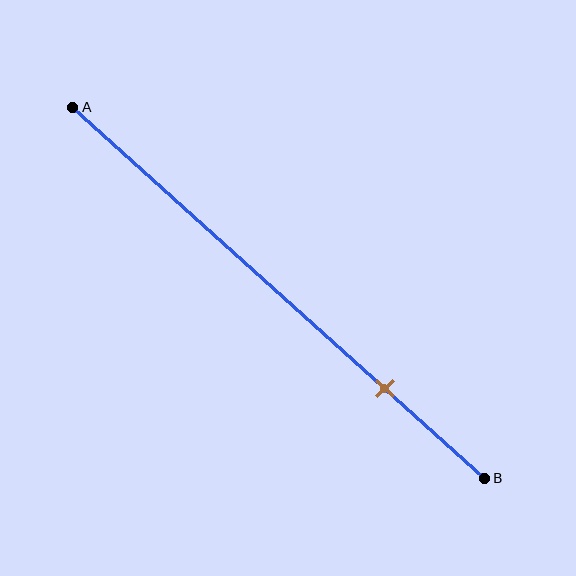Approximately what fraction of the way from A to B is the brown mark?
The brown mark is approximately 75% of the way from A to B.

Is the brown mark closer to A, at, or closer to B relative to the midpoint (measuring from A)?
The brown mark is closer to point B than the midpoint of segment AB.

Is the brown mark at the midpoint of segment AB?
No, the mark is at about 75% from A, not at the 50% midpoint.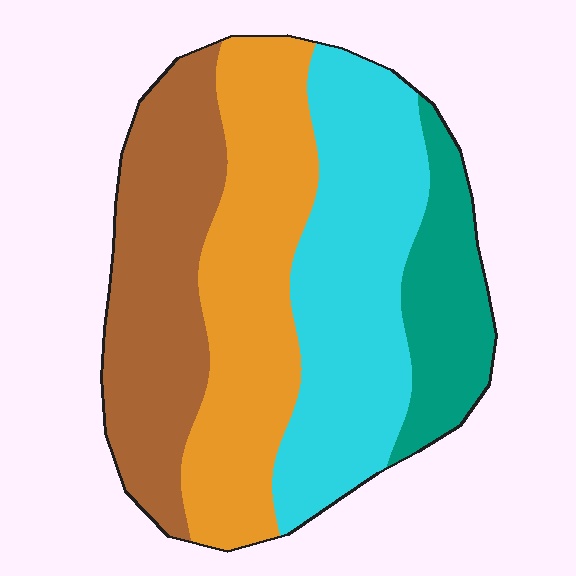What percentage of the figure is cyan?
Cyan covers 31% of the figure.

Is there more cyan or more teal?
Cyan.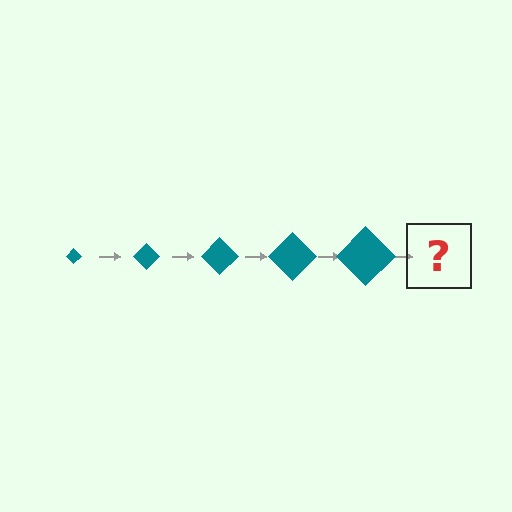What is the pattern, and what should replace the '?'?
The pattern is that the diamond gets progressively larger each step. The '?' should be a teal diamond, larger than the previous one.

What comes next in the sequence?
The next element should be a teal diamond, larger than the previous one.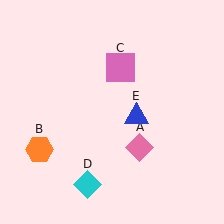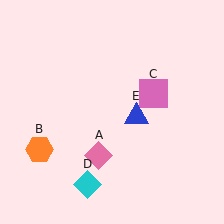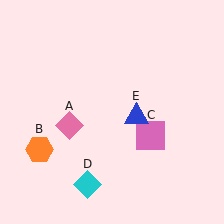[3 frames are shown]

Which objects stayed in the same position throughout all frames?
Orange hexagon (object B) and cyan diamond (object D) and blue triangle (object E) remained stationary.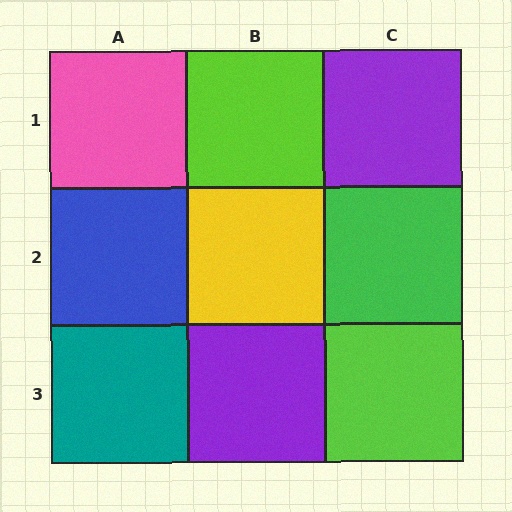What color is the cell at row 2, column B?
Yellow.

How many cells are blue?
1 cell is blue.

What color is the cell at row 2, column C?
Green.